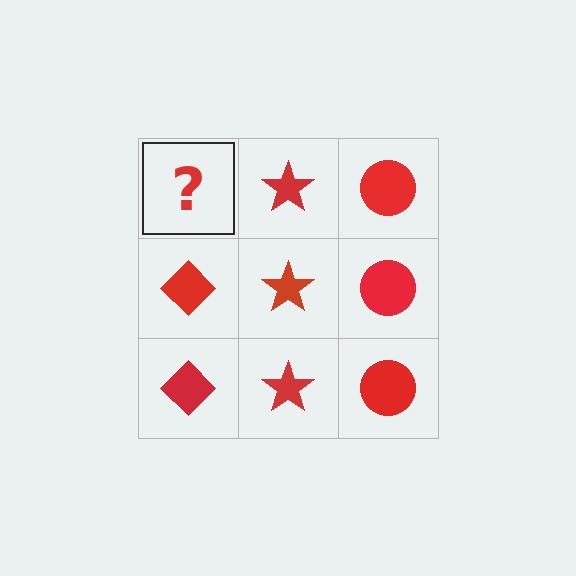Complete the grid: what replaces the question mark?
The question mark should be replaced with a red diamond.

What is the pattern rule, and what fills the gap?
The rule is that each column has a consistent shape. The gap should be filled with a red diamond.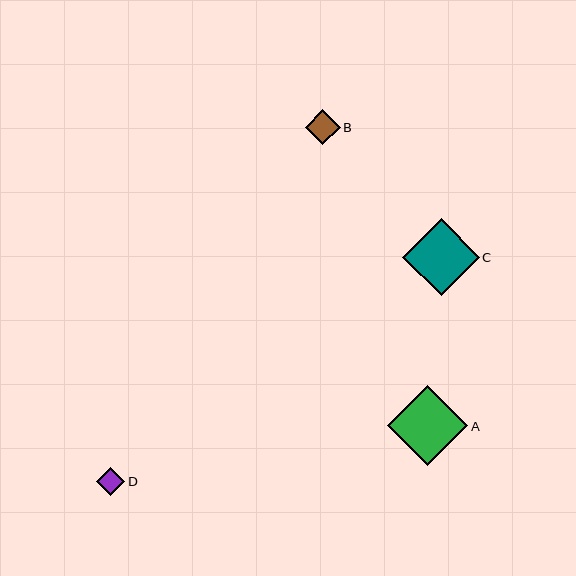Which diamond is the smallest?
Diamond D is the smallest with a size of approximately 28 pixels.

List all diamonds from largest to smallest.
From largest to smallest: A, C, B, D.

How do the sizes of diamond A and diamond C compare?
Diamond A and diamond C are approximately the same size.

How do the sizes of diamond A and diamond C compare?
Diamond A and diamond C are approximately the same size.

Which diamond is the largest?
Diamond A is the largest with a size of approximately 80 pixels.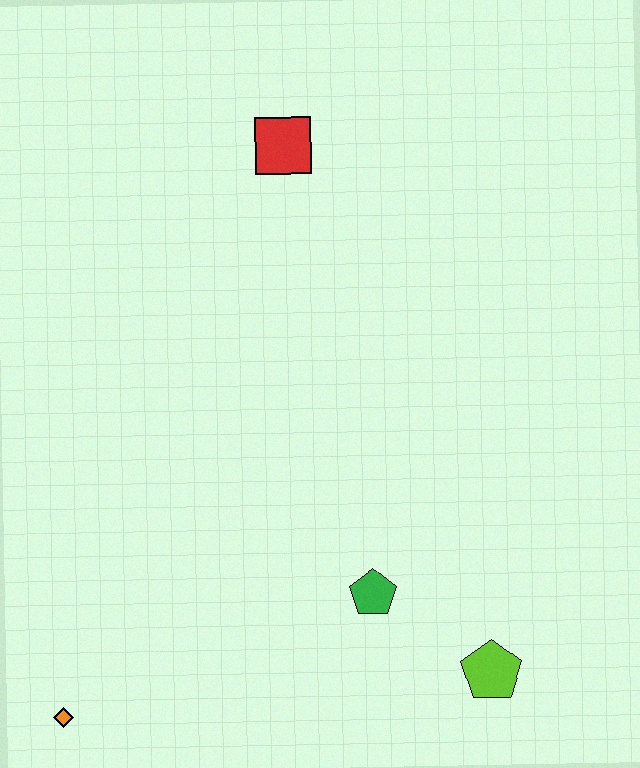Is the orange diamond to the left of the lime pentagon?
Yes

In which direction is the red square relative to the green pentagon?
The red square is above the green pentagon.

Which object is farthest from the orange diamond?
The red square is farthest from the orange diamond.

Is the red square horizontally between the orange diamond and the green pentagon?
Yes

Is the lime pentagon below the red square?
Yes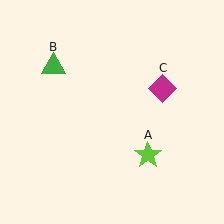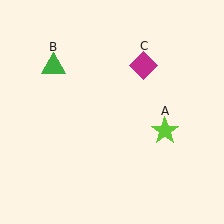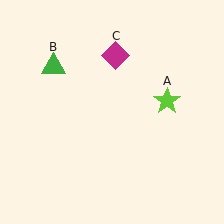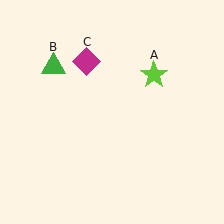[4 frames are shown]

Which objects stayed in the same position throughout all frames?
Green triangle (object B) remained stationary.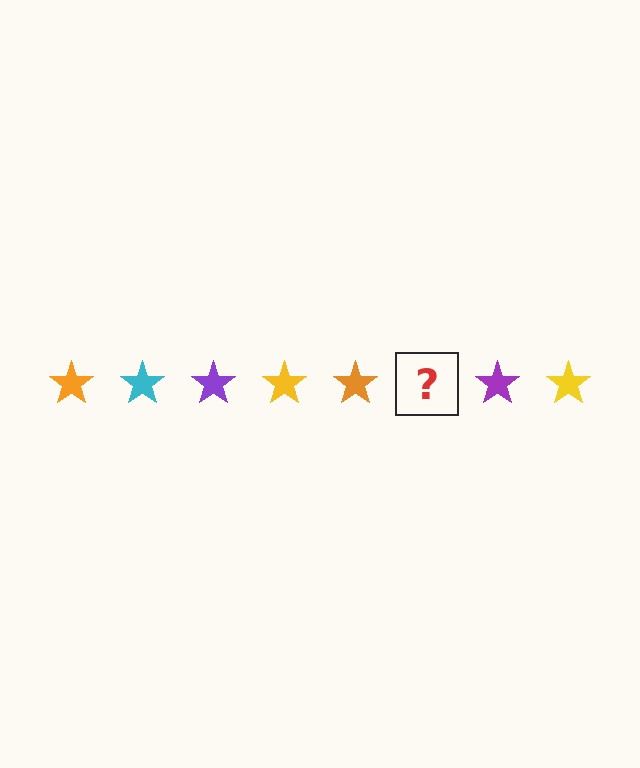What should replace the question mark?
The question mark should be replaced with a cyan star.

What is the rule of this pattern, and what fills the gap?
The rule is that the pattern cycles through orange, cyan, purple, yellow stars. The gap should be filled with a cyan star.